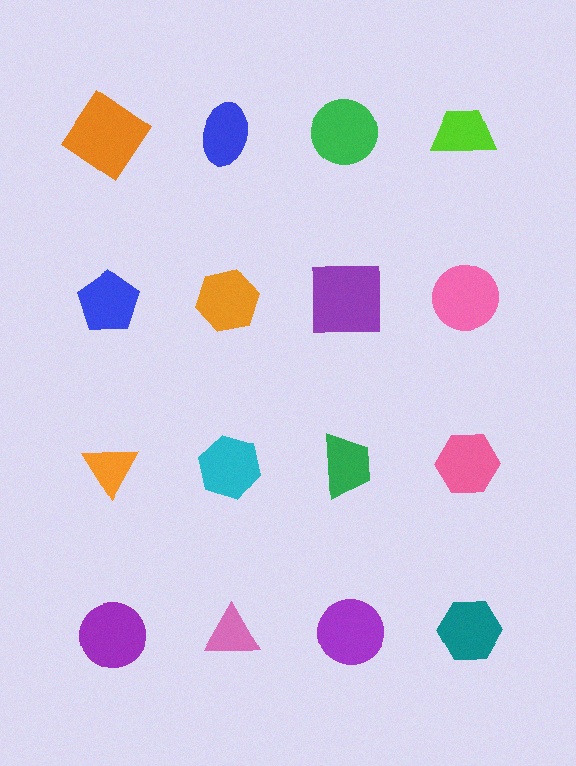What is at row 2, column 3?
A purple square.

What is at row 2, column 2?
An orange hexagon.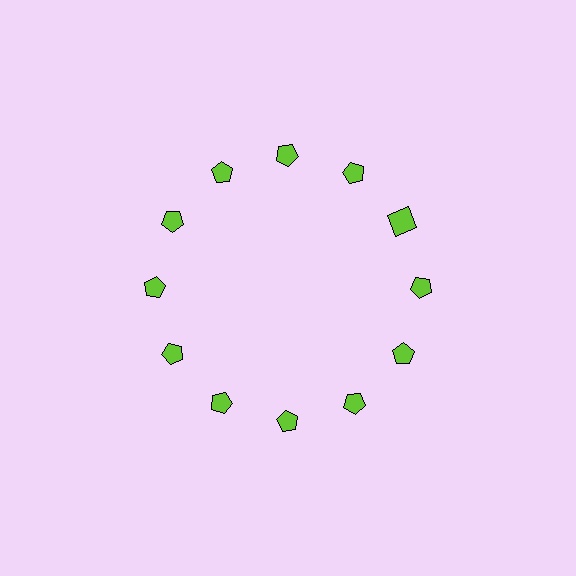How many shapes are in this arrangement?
There are 12 shapes arranged in a ring pattern.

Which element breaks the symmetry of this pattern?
The lime square at roughly the 2 o'clock position breaks the symmetry. All other shapes are lime pentagons.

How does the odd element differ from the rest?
It has a different shape: square instead of pentagon.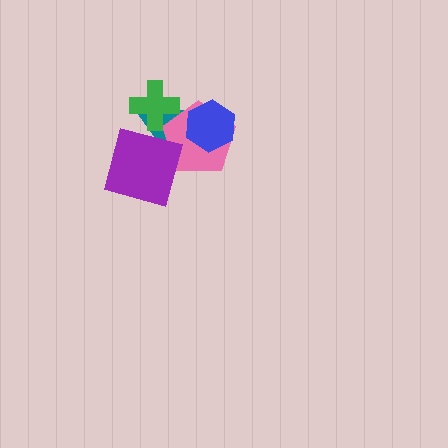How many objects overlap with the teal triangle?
4 objects overlap with the teal triangle.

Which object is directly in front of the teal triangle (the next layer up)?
The pink pentagon is directly in front of the teal triangle.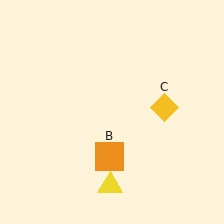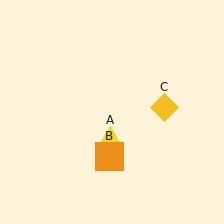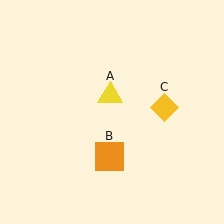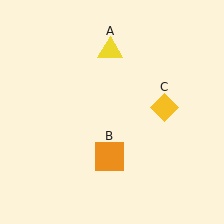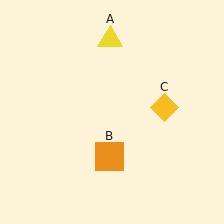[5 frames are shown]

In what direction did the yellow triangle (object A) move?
The yellow triangle (object A) moved up.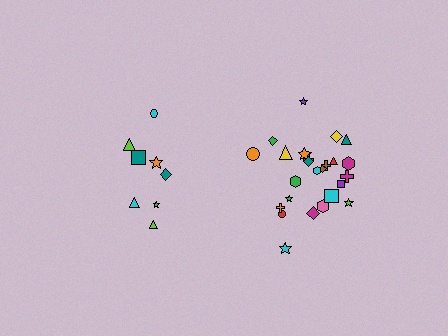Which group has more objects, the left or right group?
The right group.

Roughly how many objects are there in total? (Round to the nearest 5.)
Roughly 35 objects in total.